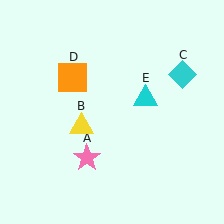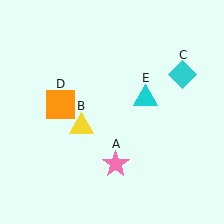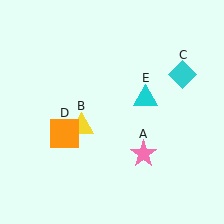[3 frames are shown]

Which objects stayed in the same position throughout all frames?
Yellow triangle (object B) and cyan diamond (object C) and cyan triangle (object E) remained stationary.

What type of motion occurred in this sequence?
The pink star (object A), orange square (object D) rotated counterclockwise around the center of the scene.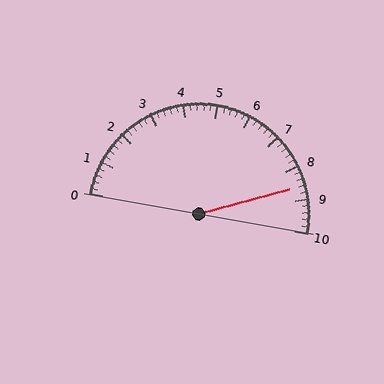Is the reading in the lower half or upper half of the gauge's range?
The reading is in the upper half of the range (0 to 10).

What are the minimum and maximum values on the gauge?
The gauge ranges from 0 to 10.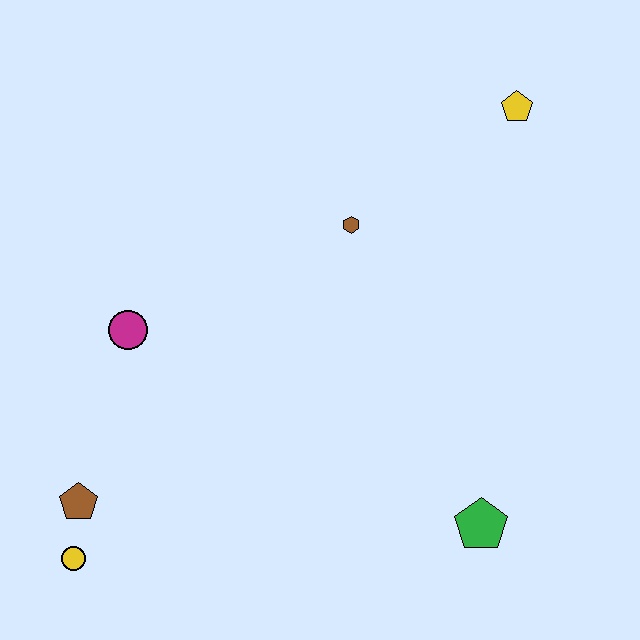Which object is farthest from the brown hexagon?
The yellow circle is farthest from the brown hexagon.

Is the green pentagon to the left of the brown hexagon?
No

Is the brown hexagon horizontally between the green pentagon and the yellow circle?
Yes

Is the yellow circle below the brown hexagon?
Yes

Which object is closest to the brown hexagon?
The yellow pentagon is closest to the brown hexagon.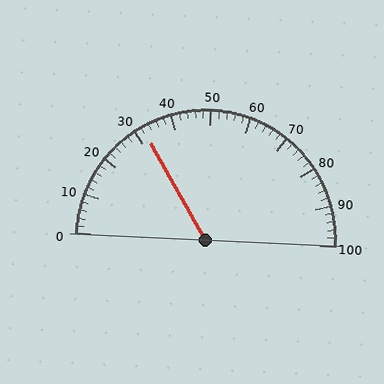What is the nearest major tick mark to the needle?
The nearest major tick mark is 30.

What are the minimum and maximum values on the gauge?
The gauge ranges from 0 to 100.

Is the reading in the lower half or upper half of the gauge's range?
The reading is in the lower half of the range (0 to 100).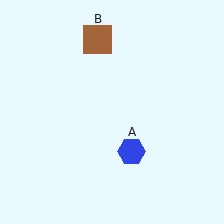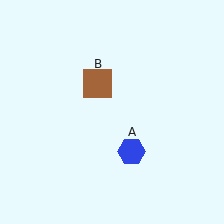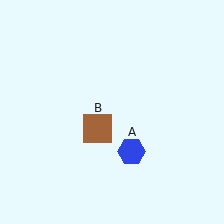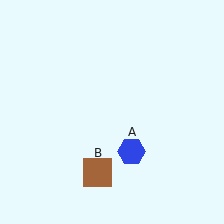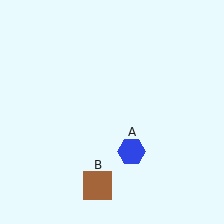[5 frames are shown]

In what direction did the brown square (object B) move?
The brown square (object B) moved down.